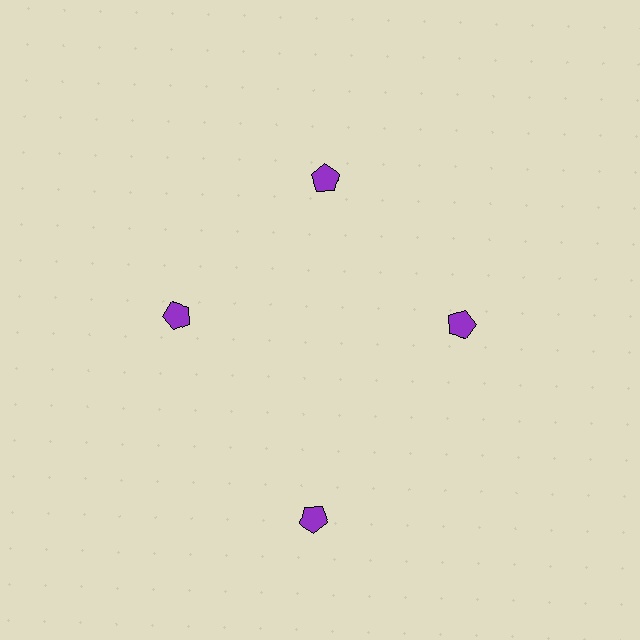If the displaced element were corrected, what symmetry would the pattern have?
It would have 4-fold rotational symmetry — the pattern would map onto itself every 90 degrees.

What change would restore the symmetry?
The symmetry would be restored by moving it inward, back onto the ring so that all 4 pentagons sit at equal angles and equal distance from the center.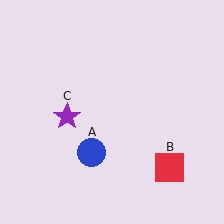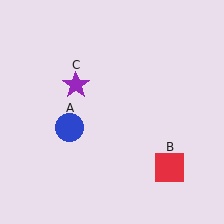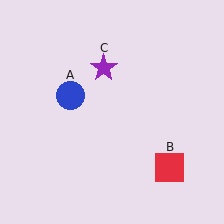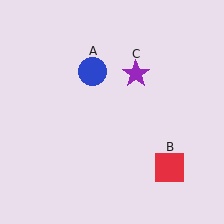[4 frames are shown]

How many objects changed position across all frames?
2 objects changed position: blue circle (object A), purple star (object C).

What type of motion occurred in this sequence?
The blue circle (object A), purple star (object C) rotated clockwise around the center of the scene.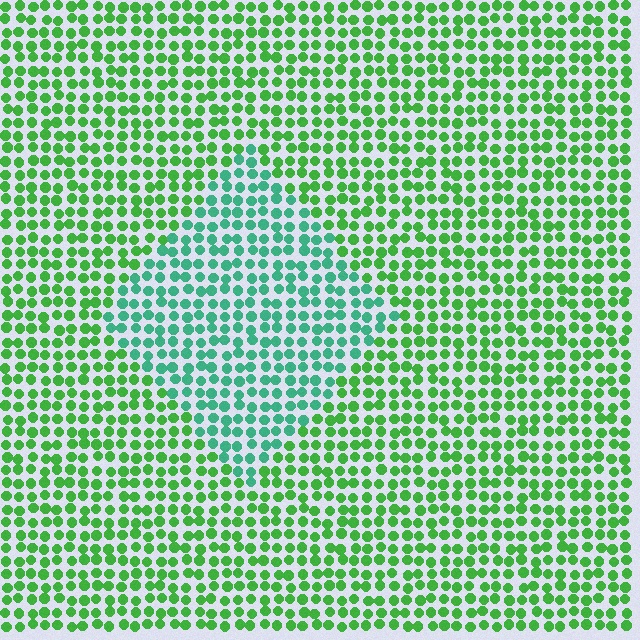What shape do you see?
I see a diamond.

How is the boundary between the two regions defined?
The boundary is defined purely by a slight shift in hue (about 38 degrees). Spacing, size, and orientation are identical on both sides.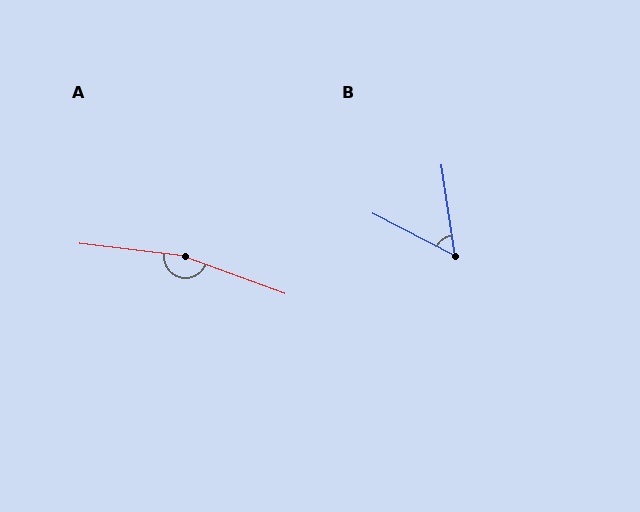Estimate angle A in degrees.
Approximately 167 degrees.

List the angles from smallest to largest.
B (54°), A (167°).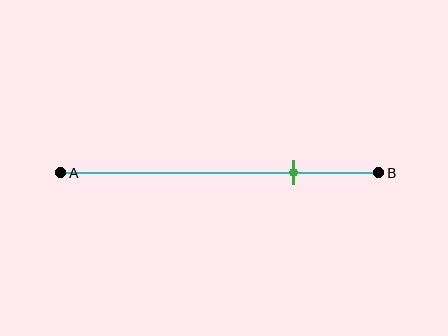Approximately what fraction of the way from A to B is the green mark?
The green mark is approximately 75% of the way from A to B.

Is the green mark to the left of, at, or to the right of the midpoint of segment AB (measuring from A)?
The green mark is to the right of the midpoint of segment AB.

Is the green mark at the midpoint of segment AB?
No, the mark is at about 75% from A, not at the 50% midpoint.